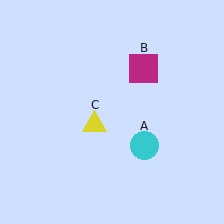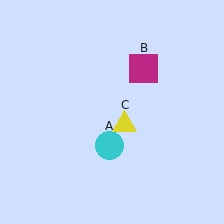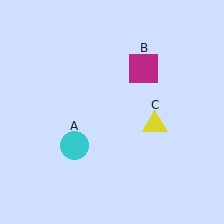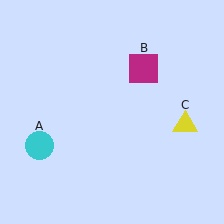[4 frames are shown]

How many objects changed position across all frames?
2 objects changed position: cyan circle (object A), yellow triangle (object C).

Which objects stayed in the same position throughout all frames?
Magenta square (object B) remained stationary.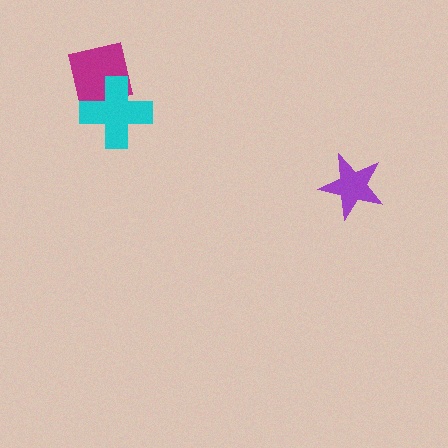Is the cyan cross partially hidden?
No, no other shape covers it.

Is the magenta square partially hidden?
Yes, it is partially covered by another shape.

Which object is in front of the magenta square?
The cyan cross is in front of the magenta square.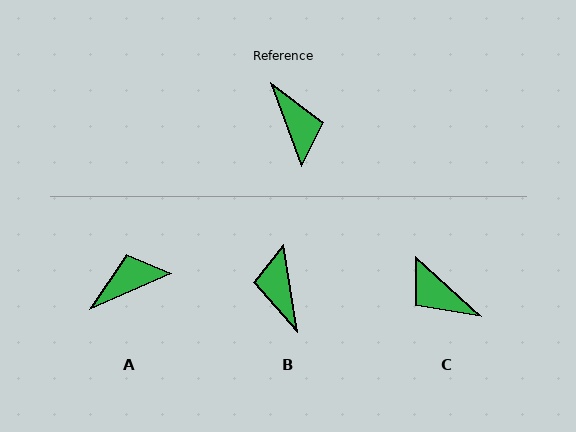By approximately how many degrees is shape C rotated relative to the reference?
Approximately 153 degrees clockwise.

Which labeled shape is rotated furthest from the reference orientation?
B, about 169 degrees away.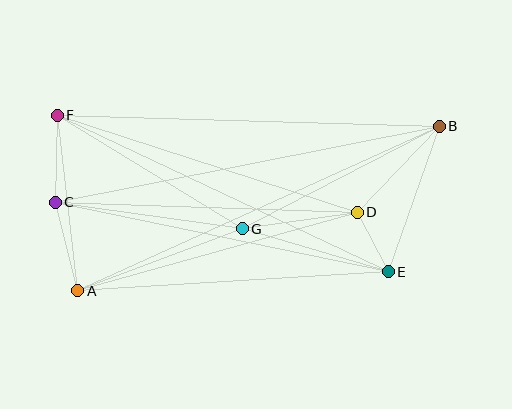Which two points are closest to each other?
Points D and E are closest to each other.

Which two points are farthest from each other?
Points A and B are farthest from each other.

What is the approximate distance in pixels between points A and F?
The distance between A and F is approximately 177 pixels.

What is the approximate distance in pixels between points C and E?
The distance between C and E is approximately 340 pixels.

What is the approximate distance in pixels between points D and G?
The distance between D and G is approximately 116 pixels.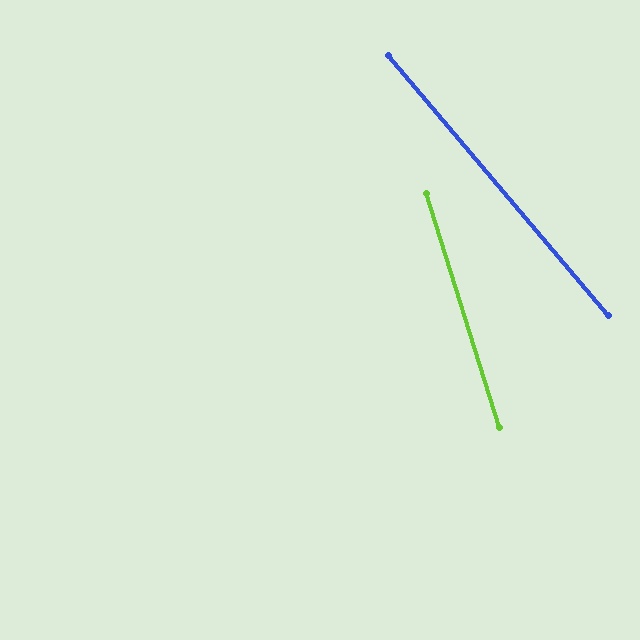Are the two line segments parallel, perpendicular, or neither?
Neither parallel nor perpendicular — they differ by about 23°.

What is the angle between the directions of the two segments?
Approximately 23 degrees.